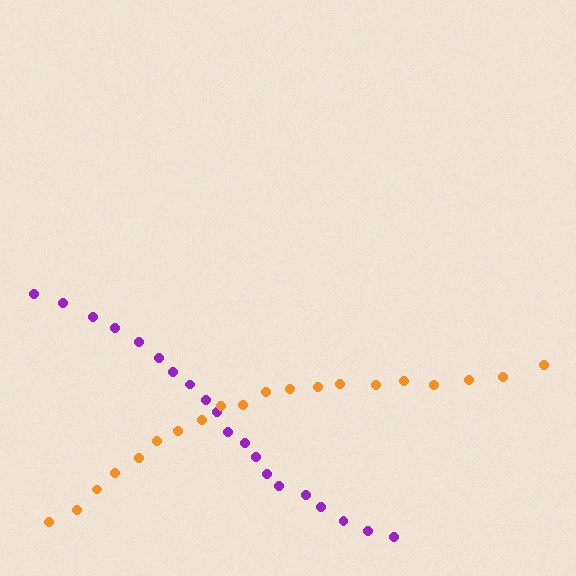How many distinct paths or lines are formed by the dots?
There are 2 distinct paths.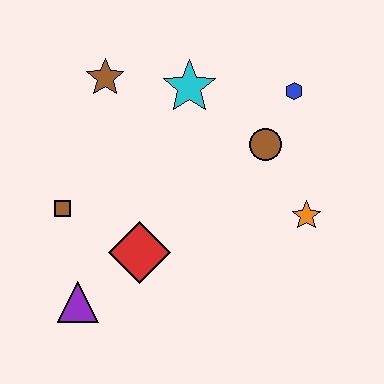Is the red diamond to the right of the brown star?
Yes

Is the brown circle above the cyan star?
No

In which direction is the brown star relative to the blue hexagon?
The brown star is to the left of the blue hexagon.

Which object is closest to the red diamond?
The purple triangle is closest to the red diamond.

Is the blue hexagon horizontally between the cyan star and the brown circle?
No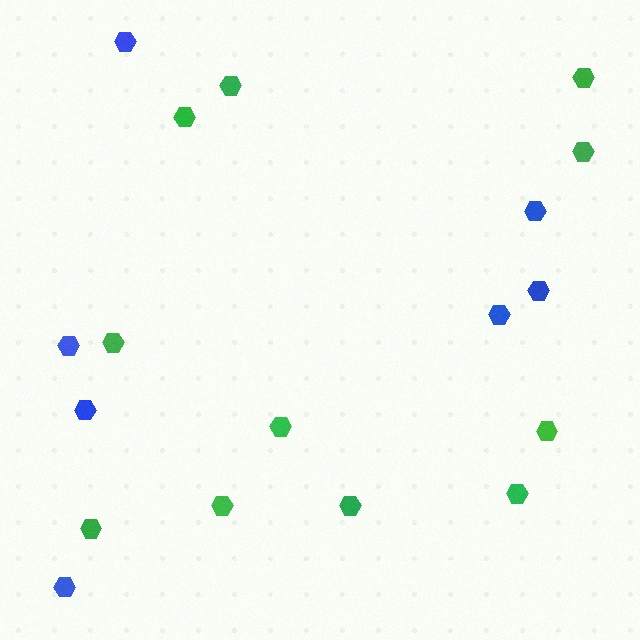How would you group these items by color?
There are 2 groups: one group of green hexagons (11) and one group of blue hexagons (7).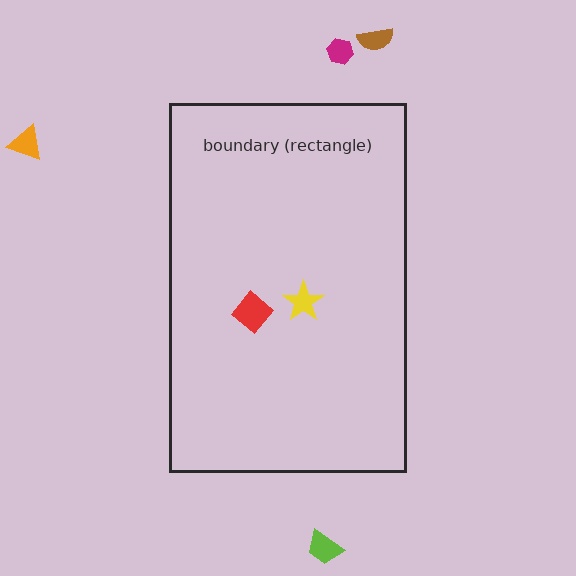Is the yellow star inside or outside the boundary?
Inside.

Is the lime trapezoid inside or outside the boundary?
Outside.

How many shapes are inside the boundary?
2 inside, 4 outside.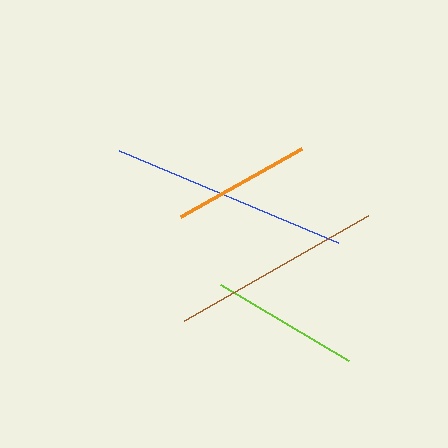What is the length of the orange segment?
The orange segment is approximately 139 pixels long.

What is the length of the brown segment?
The brown segment is approximately 212 pixels long.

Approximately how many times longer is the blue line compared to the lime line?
The blue line is approximately 1.6 times the length of the lime line.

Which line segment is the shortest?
The orange line is the shortest at approximately 139 pixels.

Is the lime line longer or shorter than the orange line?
The lime line is longer than the orange line.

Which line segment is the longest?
The blue line is the longest at approximately 238 pixels.